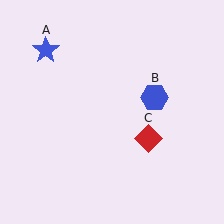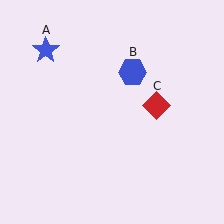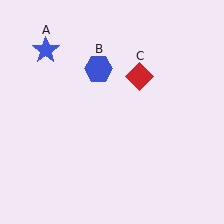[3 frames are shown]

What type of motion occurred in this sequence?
The blue hexagon (object B), red diamond (object C) rotated counterclockwise around the center of the scene.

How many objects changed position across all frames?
2 objects changed position: blue hexagon (object B), red diamond (object C).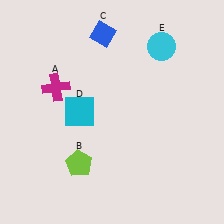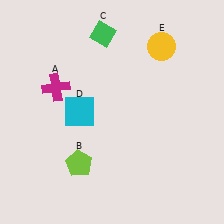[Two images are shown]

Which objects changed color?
C changed from blue to green. E changed from cyan to yellow.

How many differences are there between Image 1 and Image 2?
There are 2 differences between the two images.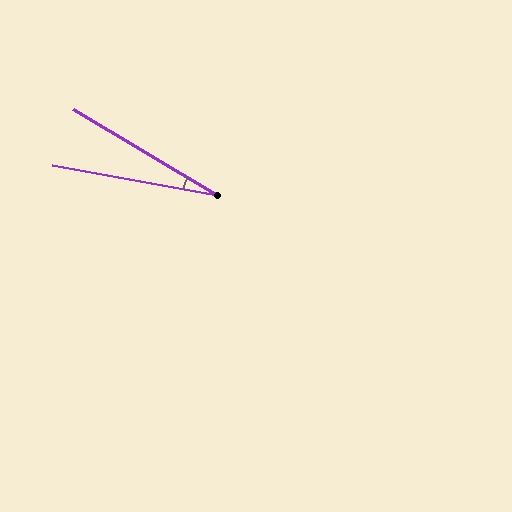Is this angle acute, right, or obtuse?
It is acute.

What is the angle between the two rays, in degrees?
Approximately 21 degrees.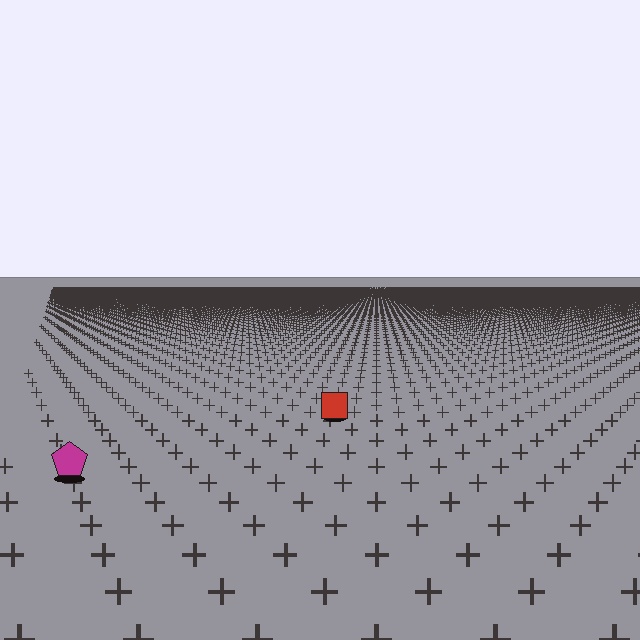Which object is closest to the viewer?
The magenta pentagon is closest. The texture marks near it are larger and more spread out.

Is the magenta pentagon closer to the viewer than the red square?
Yes. The magenta pentagon is closer — you can tell from the texture gradient: the ground texture is coarser near it.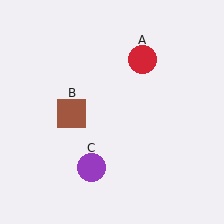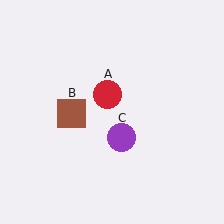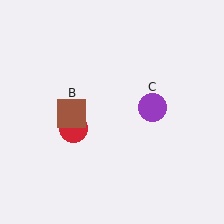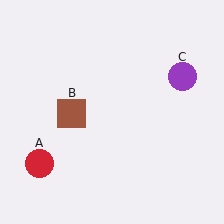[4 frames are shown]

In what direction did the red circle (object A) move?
The red circle (object A) moved down and to the left.